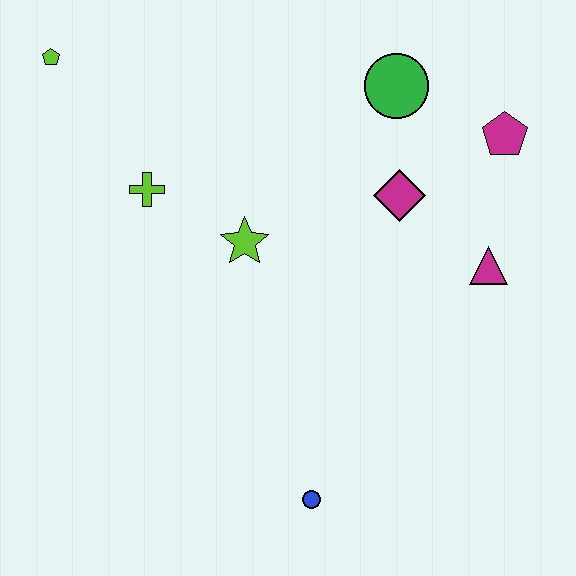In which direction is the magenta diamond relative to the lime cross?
The magenta diamond is to the right of the lime cross.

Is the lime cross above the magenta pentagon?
No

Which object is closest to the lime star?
The lime cross is closest to the lime star.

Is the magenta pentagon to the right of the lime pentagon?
Yes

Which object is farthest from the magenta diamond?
The lime pentagon is farthest from the magenta diamond.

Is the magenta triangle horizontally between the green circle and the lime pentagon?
No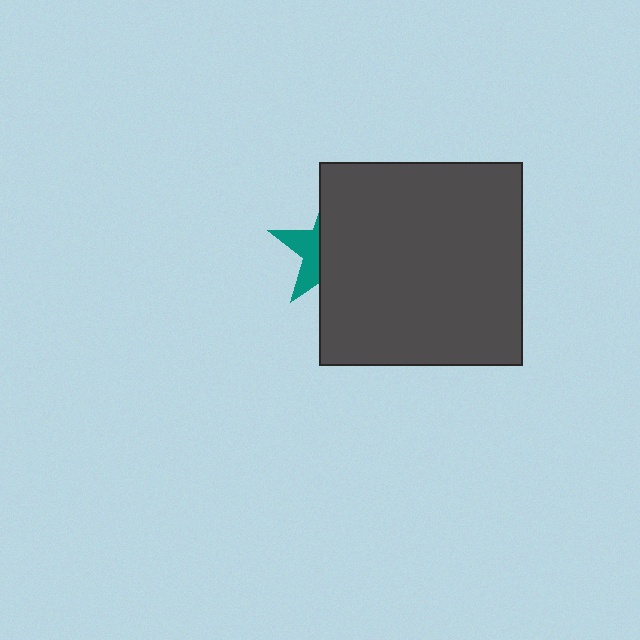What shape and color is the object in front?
The object in front is a dark gray square.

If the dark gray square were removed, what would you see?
You would see the complete teal star.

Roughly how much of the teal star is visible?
A small part of it is visible (roughly 36%).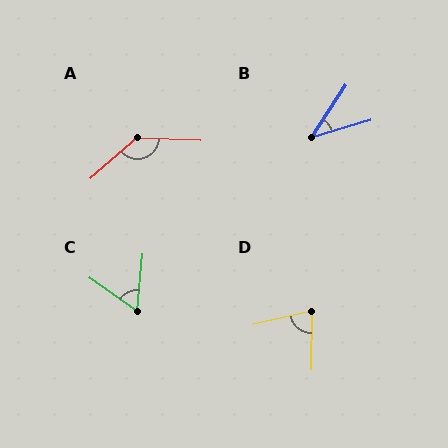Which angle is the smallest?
B, at approximately 40 degrees.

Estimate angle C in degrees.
Approximately 61 degrees.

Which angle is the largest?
A, at approximately 136 degrees.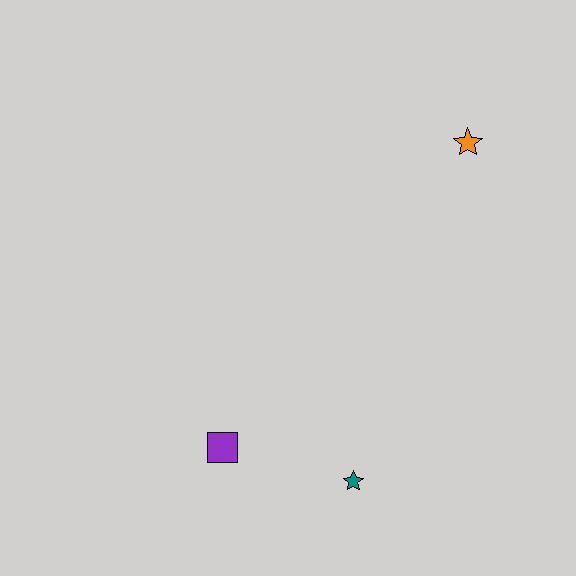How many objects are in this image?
There are 3 objects.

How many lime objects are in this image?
There are no lime objects.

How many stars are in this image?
There are 2 stars.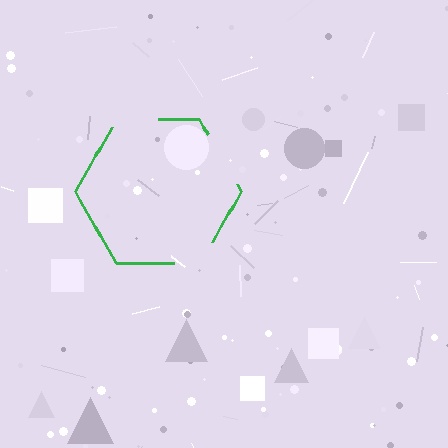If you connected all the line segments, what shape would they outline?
They would outline a hexagon.